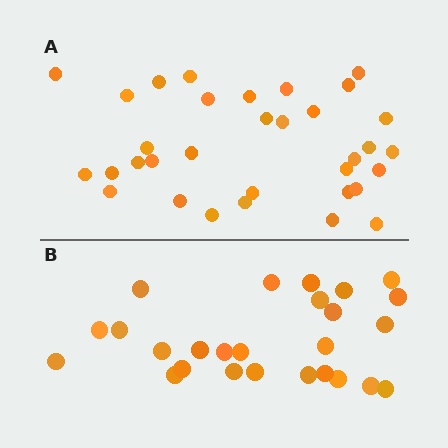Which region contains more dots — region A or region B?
Region A (the top region) has more dots.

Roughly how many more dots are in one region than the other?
Region A has roughly 8 or so more dots than region B.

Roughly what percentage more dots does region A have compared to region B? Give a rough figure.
About 25% more.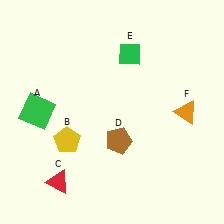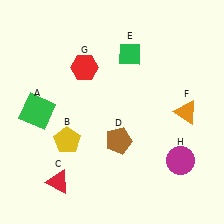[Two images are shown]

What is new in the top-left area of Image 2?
A red hexagon (G) was added in the top-left area of Image 2.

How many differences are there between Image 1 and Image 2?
There are 2 differences between the two images.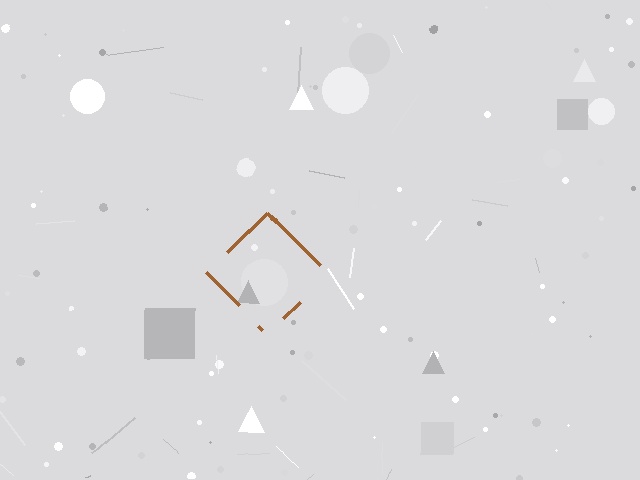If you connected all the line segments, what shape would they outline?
They would outline a diamond.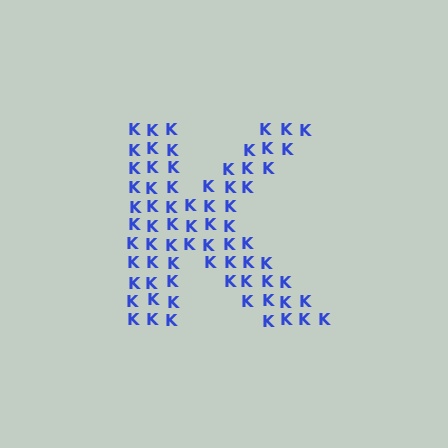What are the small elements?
The small elements are letter K's.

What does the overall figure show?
The overall figure shows the letter K.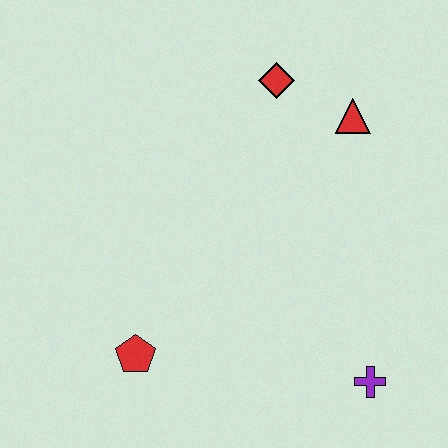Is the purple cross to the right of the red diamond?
Yes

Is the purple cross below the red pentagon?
Yes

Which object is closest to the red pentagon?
The purple cross is closest to the red pentagon.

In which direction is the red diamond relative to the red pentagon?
The red diamond is above the red pentagon.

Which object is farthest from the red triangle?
The red pentagon is farthest from the red triangle.